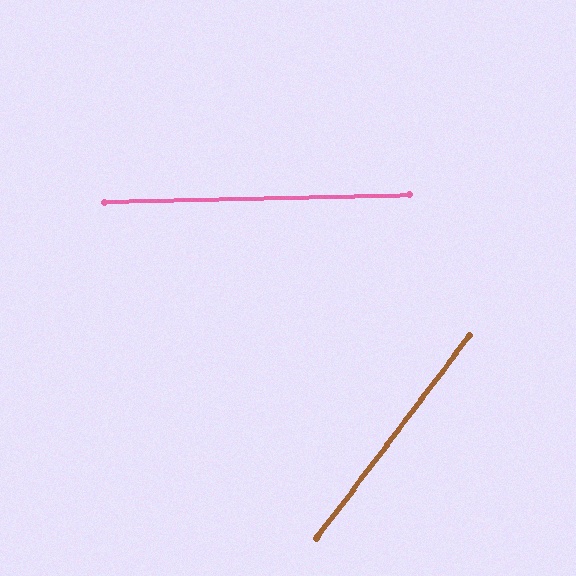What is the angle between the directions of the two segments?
Approximately 52 degrees.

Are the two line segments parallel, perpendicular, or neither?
Neither parallel nor perpendicular — they differ by about 52°.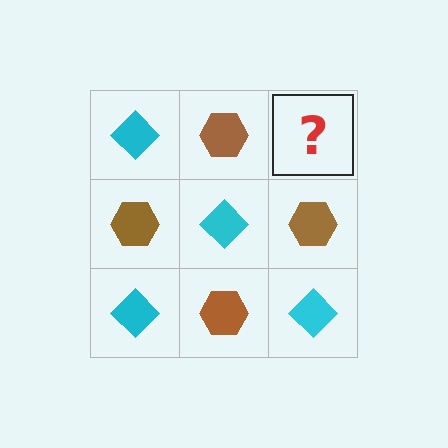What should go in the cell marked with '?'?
The missing cell should contain a cyan diamond.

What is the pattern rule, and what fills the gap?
The rule is that it alternates cyan diamond and brown hexagon in a checkerboard pattern. The gap should be filled with a cyan diamond.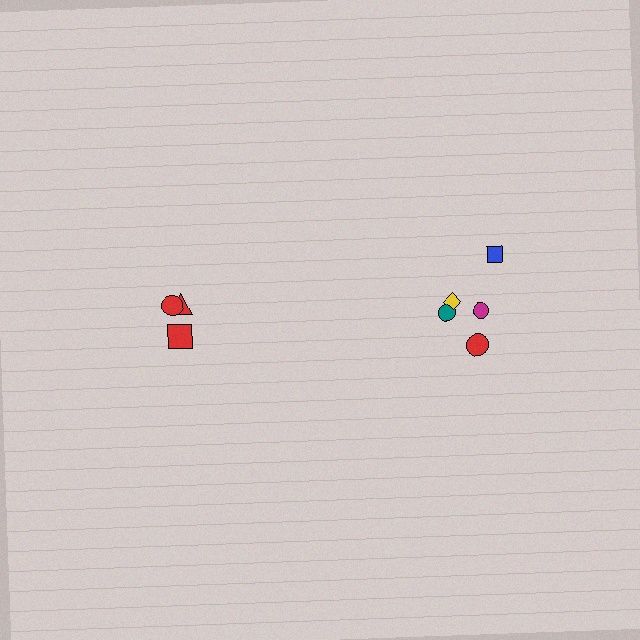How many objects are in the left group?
There are 3 objects.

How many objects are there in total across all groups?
There are 8 objects.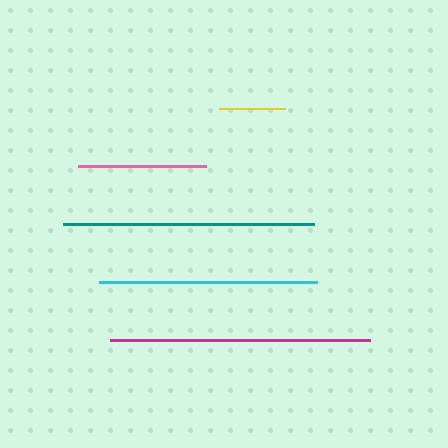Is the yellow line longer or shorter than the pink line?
The pink line is longer than the yellow line.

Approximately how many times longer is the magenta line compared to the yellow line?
The magenta line is approximately 4.0 times the length of the yellow line.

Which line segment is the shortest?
The yellow line is the shortest at approximately 66 pixels.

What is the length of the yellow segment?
The yellow segment is approximately 66 pixels long.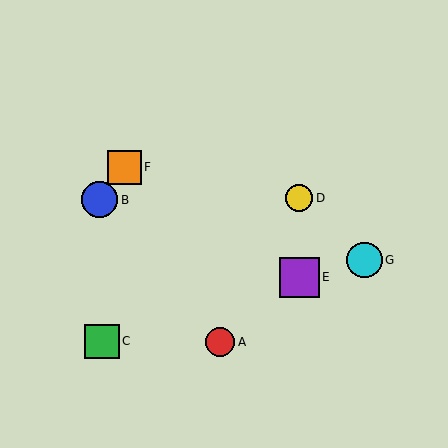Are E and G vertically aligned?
No, E is at x≈299 and G is at x≈364.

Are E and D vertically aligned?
Yes, both are at x≈299.